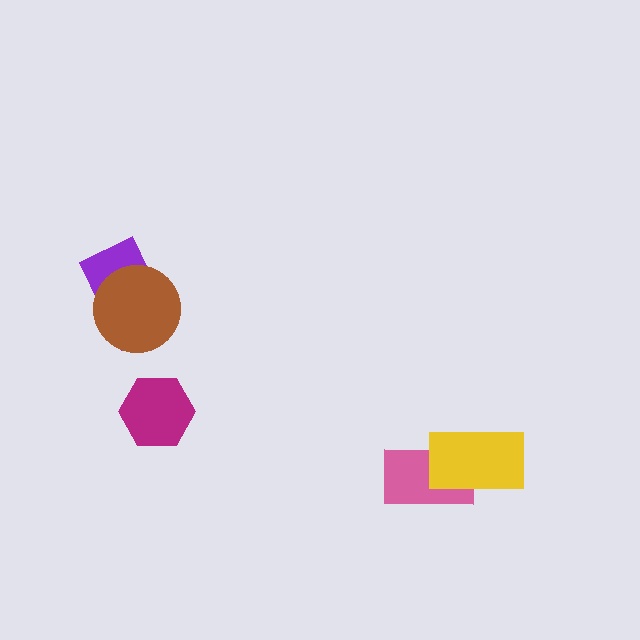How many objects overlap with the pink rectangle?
1 object overlaps with the pink rectangle.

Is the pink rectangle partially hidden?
Yes, it is partially covered by another shape.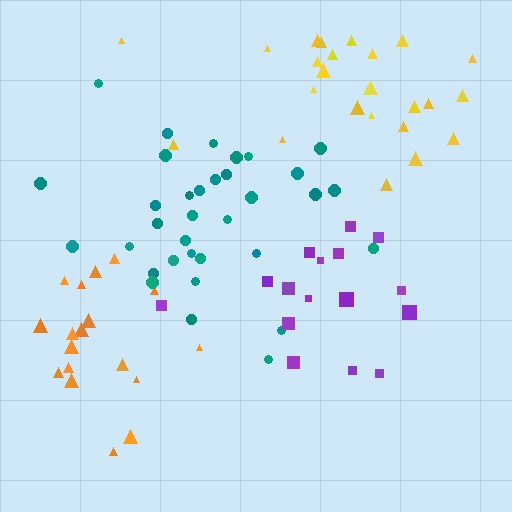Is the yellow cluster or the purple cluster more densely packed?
Purple.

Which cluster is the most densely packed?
Purple.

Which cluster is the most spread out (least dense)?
Orange.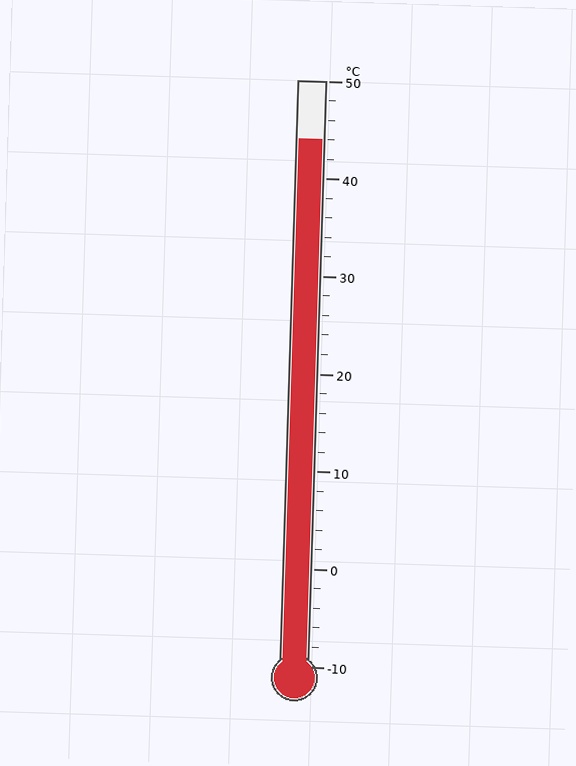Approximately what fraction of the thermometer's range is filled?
The thermometer is filled to approximately 90% of its range.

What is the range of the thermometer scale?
The thermometer scale ranges from -10°C to 50°C.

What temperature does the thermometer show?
The thermometer shows approximately 44°C.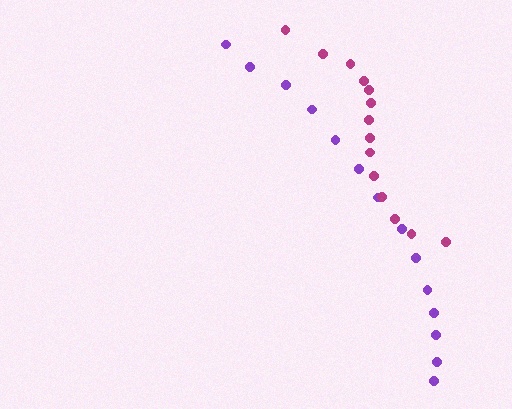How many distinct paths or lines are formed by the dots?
There are 2 distinct paths.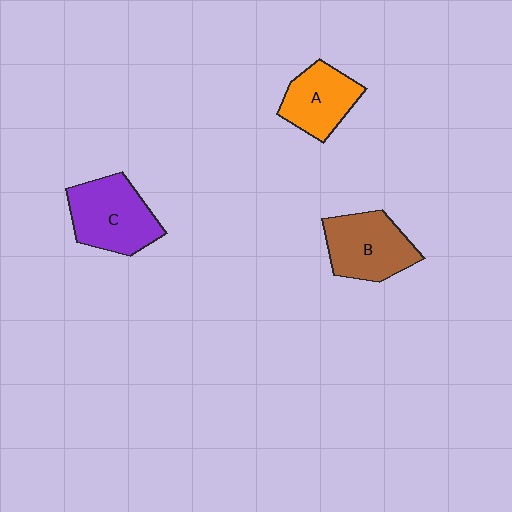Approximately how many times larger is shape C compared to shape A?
Approximately 1.3 times.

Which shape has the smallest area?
Shape A (orange).